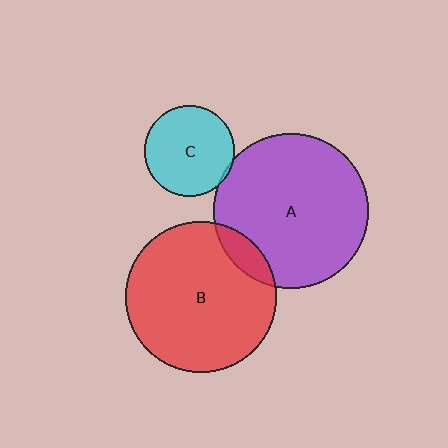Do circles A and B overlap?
Yes.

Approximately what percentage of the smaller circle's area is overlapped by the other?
Approximately 10%.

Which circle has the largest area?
Circle A (purple).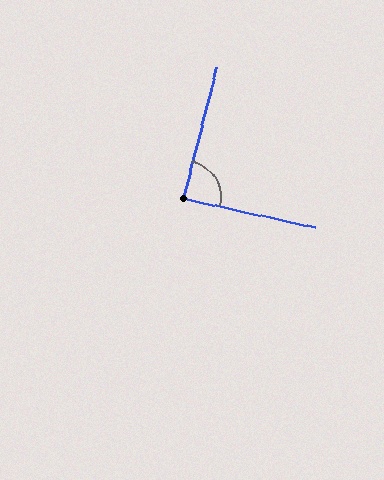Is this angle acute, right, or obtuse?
It is approximately a right angle.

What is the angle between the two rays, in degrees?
Approximately 88 degrees.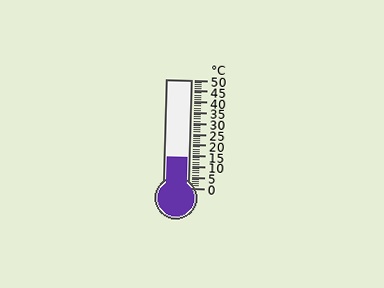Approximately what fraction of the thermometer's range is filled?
The thermometer is filled to approximately 30% of its range.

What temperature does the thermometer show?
The thermometer shows approximately 14°C.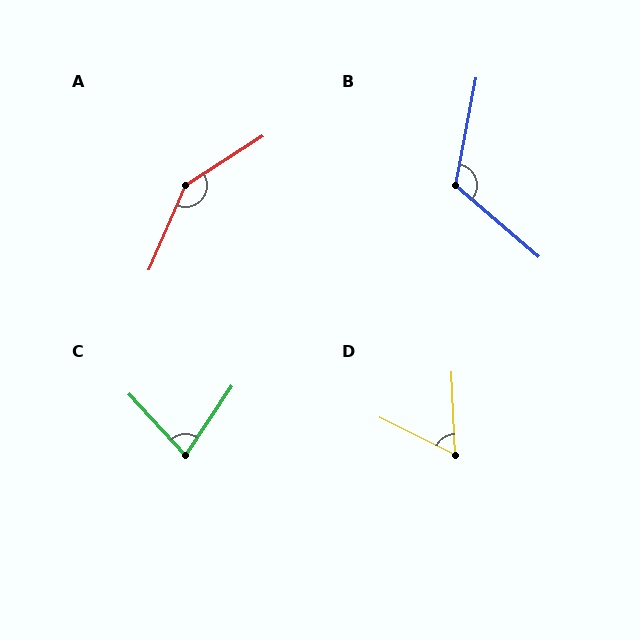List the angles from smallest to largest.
D (61°), C (77°), B (120°), A (145°).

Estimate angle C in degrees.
Approximately 77 degrees.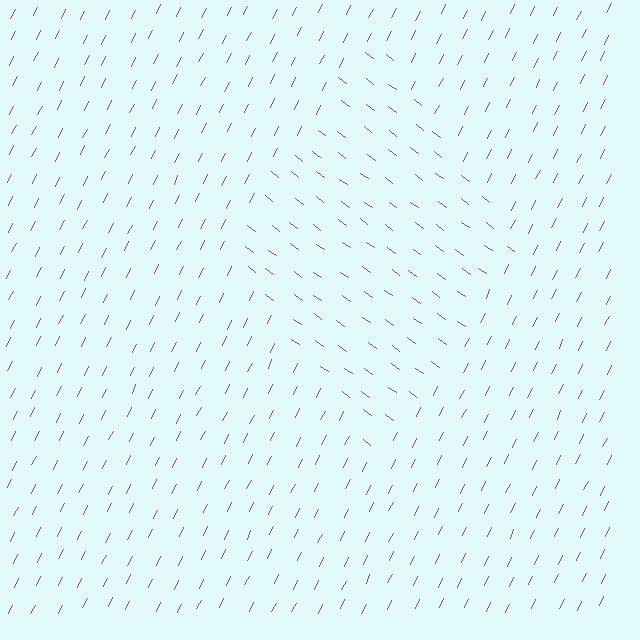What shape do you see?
I see a diamond.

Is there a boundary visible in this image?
Yes, there is a texture boundary formed by a change in line orientation.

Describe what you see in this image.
The image is filled with small purple line segments. A diamond region in the image has lines oriented differently from the surrounding lines, creating a visible texture boundary.